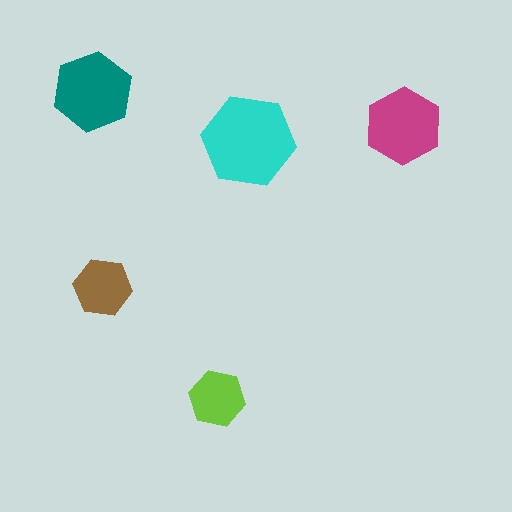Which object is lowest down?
The lime hexagon is bottommost.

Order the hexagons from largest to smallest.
the cyan one, the teal one, the magenta one, the brown one, the lime one.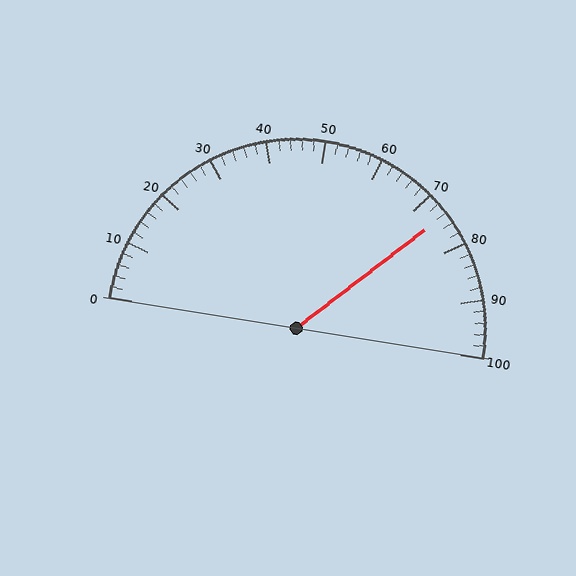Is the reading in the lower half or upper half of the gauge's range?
The reading is in the upper half of the range (0 to 100).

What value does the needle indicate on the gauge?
The needle indicates approximately 74.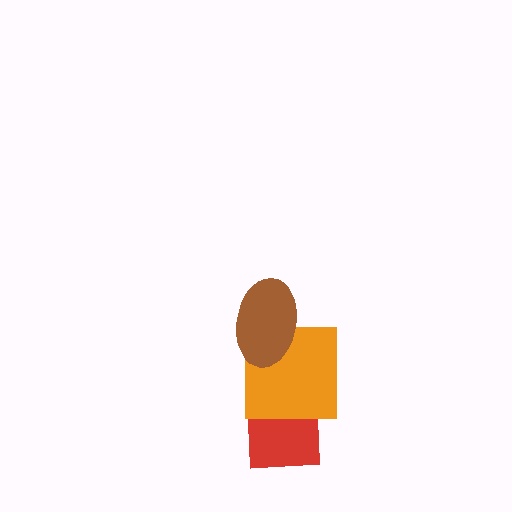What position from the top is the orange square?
The orange square is 2nd from the top.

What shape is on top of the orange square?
The brown ellipse is on top of the orange square.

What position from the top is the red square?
The red square is 3rd from the top.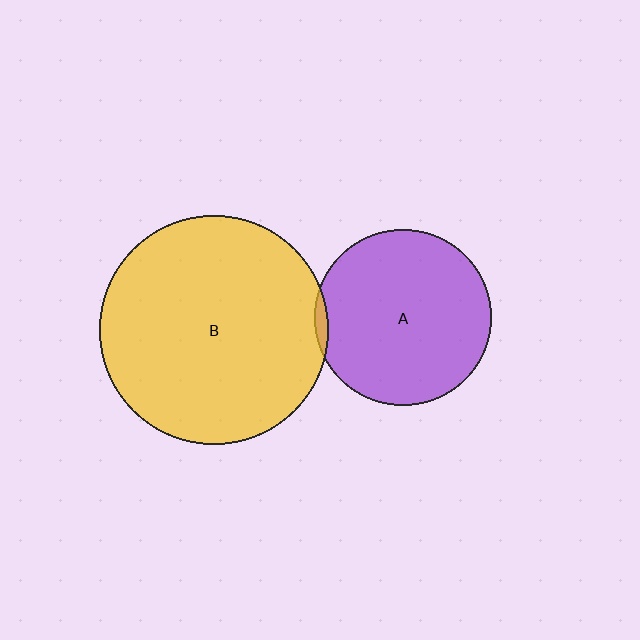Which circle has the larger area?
Circle B (yellow).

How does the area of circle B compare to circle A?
Approximately 1.7 times.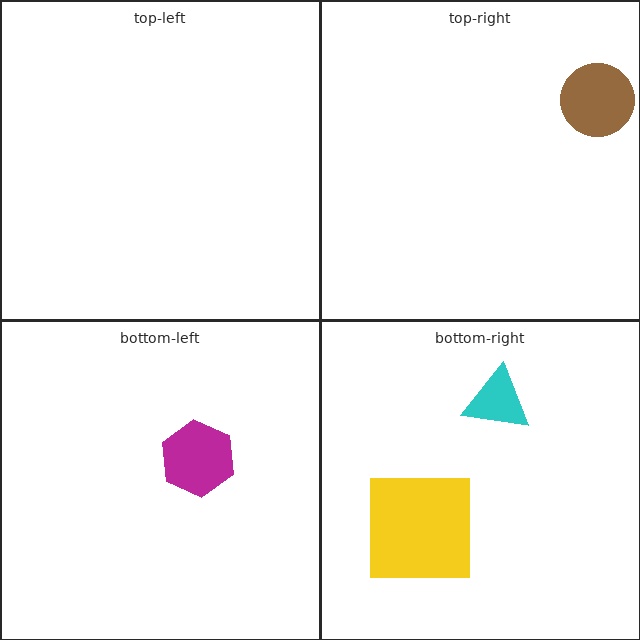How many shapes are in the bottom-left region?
1.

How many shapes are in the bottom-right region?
2.